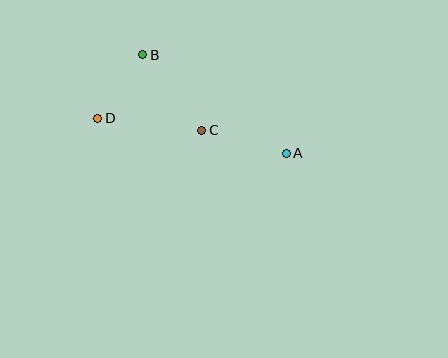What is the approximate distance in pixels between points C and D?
The distance between C and D is approximately 105 pixels.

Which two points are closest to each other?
Points B and D are closest to each other.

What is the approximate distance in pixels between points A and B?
The distance between A and B is approximately 174 pixels.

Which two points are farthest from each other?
Points A and D are farthest from each other.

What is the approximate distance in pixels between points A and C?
The distance between A and C is approximately 87 pixels.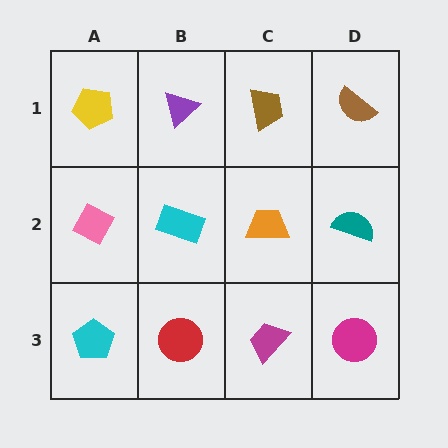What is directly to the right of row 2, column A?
A cyan rectangle.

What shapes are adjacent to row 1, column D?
A teal semicircle (row 2, column D), a brown trapezoid (row 1, column C).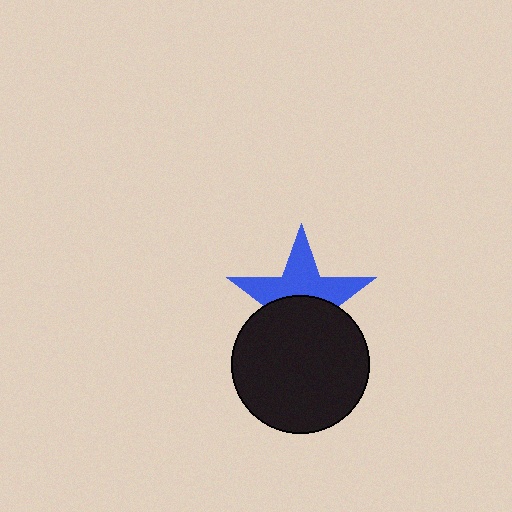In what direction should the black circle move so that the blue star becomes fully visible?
The black circle should move down. That is the shortest direction to clear the overlap and leave the blue star fully visible.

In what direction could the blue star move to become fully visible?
The blue star could move up. That would shift it out from behind the black circle entirely.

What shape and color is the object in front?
The object in front is a black circle.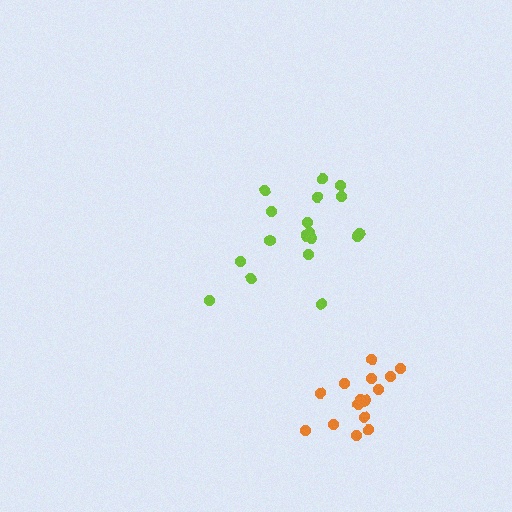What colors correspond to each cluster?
The clusters are colored: orange, lime.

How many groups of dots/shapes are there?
There are 2 groups.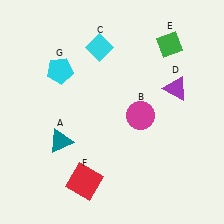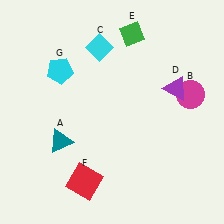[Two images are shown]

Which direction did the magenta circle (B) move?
The magenta circle (B) moved right.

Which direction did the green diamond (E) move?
The green diamond (E) moved left.